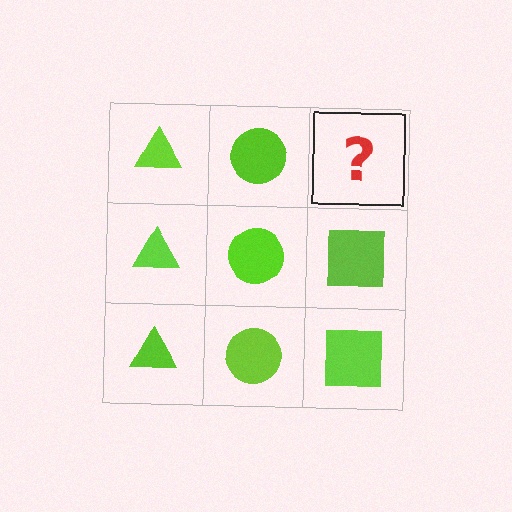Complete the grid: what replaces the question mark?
The question mark should be replaced with a lime square.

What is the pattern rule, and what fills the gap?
The rule is that each column has a consistent shape. The gap should be filled with a lime square.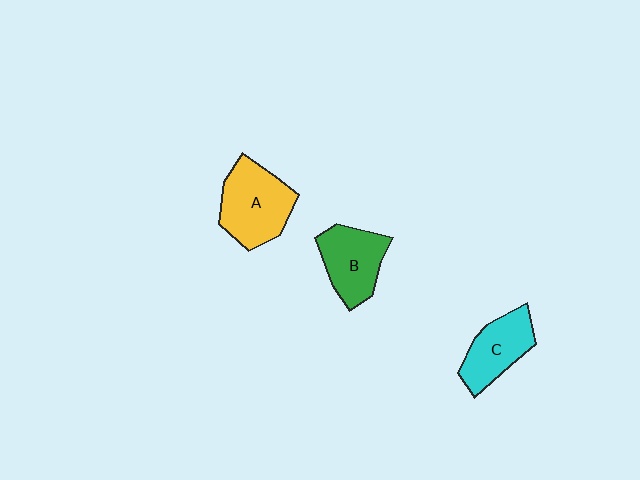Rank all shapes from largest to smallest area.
From largest to smallest: A (yellow), B (green), C (cyan).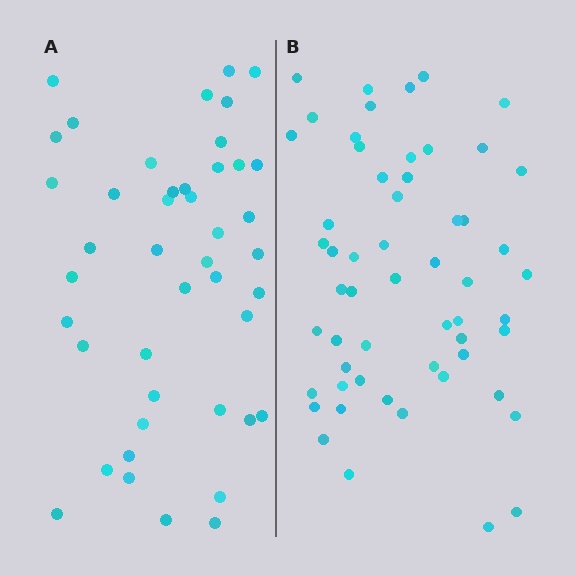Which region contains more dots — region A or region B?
Region B (the right region) has more dots.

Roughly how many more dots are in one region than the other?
Region B has roughly 12 or so more dots than region A.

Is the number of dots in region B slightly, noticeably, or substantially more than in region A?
Region B has noticeably more, but not dramatically so. The ratio is roughly 1.3 to 1.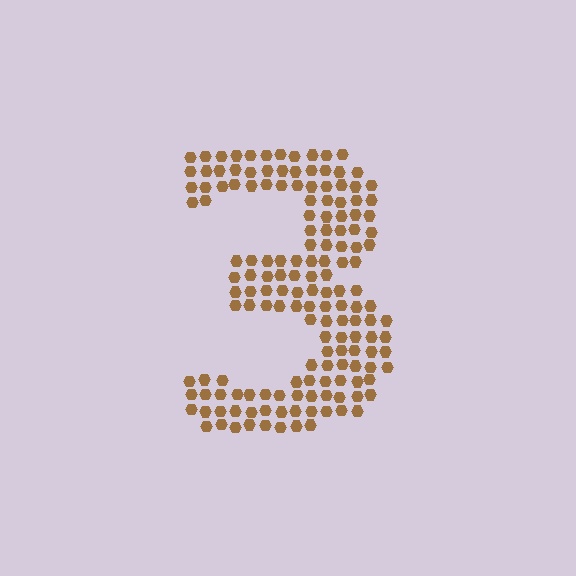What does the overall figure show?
The overall figure shows the digit 3.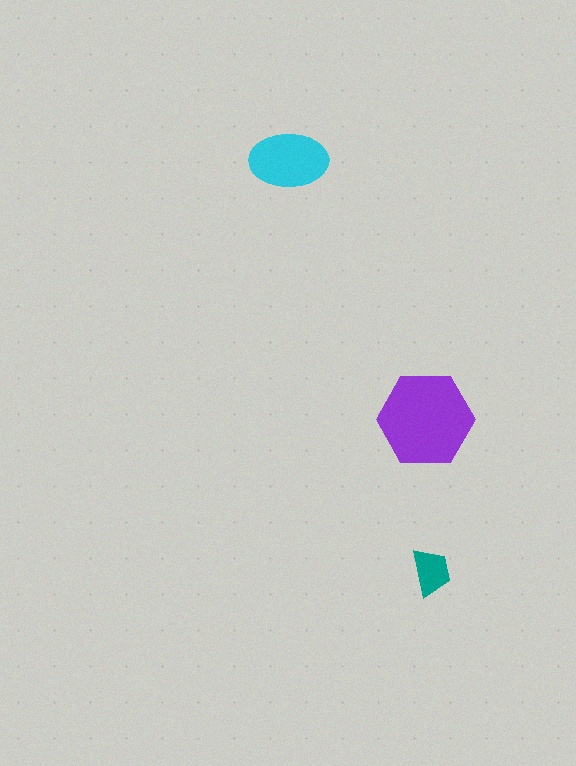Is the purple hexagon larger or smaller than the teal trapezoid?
Larger.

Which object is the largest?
The purple hexagon.